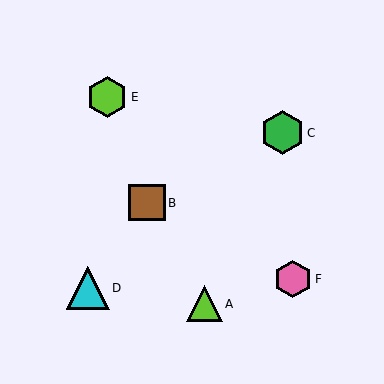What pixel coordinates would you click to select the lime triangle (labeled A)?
Click at (204, 304) to select the lime triangle A.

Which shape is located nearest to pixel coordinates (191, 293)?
The lime triangle (labeled A) at (204, 304) is nearest to that location.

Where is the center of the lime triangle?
The center of the lime triangle is at (204, 304).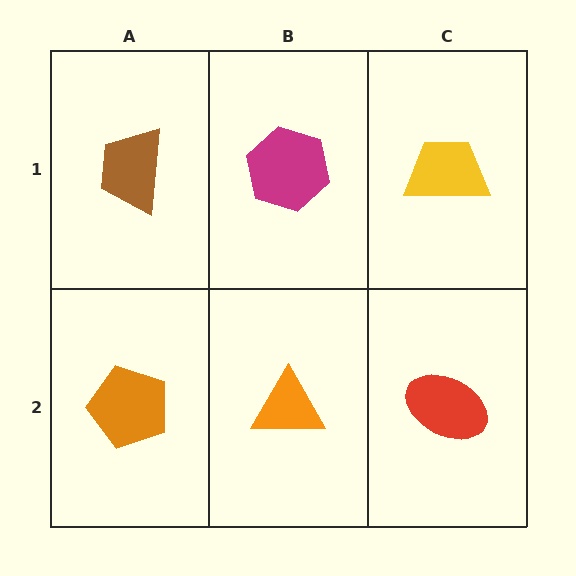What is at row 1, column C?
A yellow trapezoid.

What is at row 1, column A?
A brown trapezoid.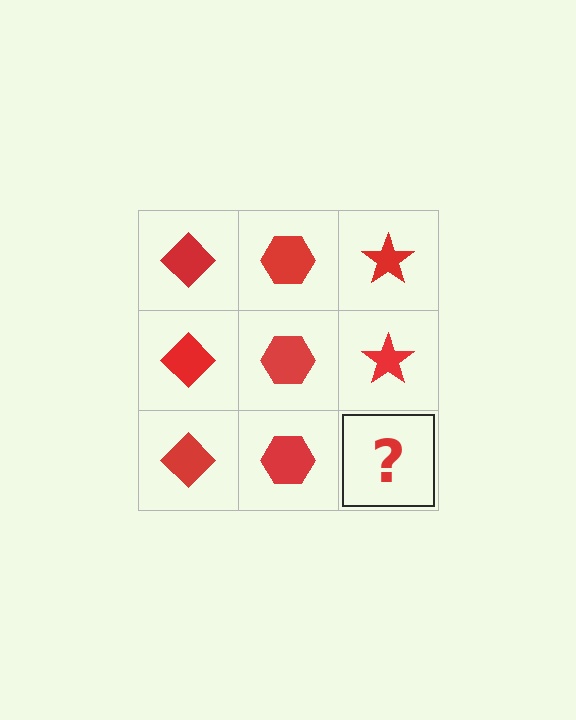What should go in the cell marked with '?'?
The missing cell should contain a red star.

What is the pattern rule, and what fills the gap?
The rule is that each column has a consistent shape. The gap should be filled with a red star.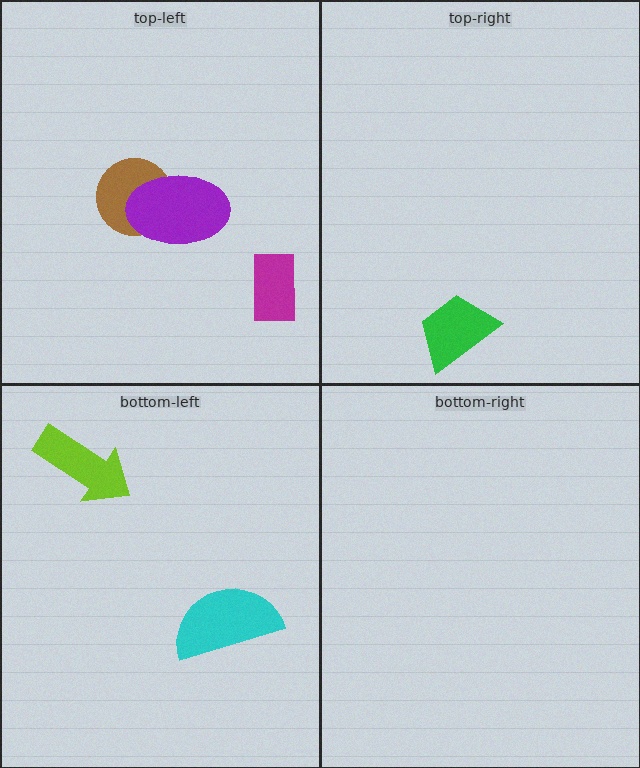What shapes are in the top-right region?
The green trapezoid.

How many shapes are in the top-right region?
1.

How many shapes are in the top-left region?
3.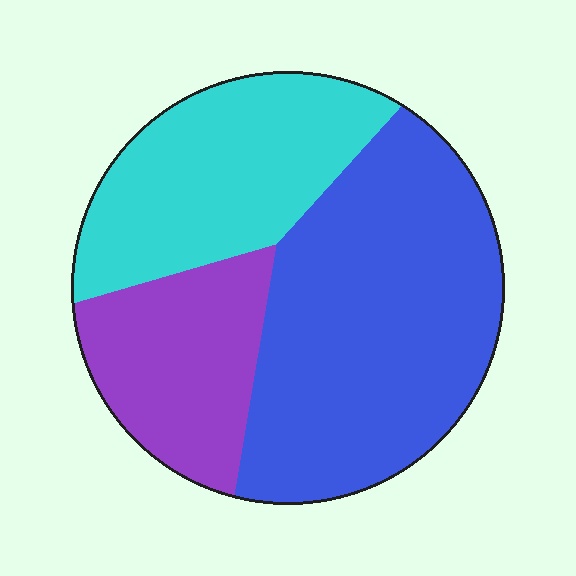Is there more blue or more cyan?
Blue.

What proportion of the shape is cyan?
Cyan covers about 30% of the shape.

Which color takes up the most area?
Blue, at roughly 50%.